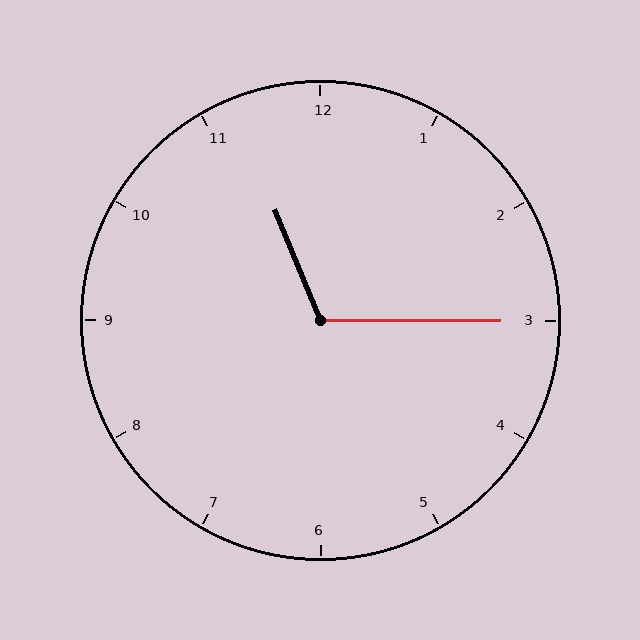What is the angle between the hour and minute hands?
Approximately 112 degrees.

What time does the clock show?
11:15.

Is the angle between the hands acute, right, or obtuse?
It is obtuse.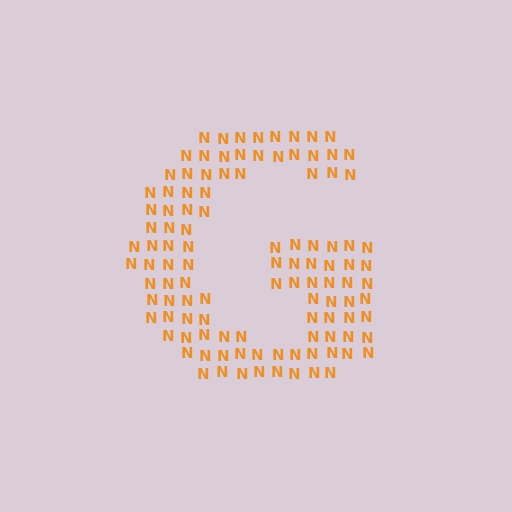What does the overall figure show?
The overall figure shows the letter G.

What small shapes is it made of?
It is made of small letter N's.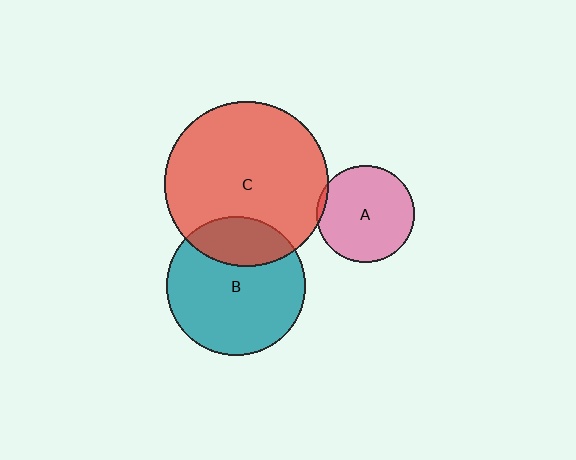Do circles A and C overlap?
Yes.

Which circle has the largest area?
Circle C (red).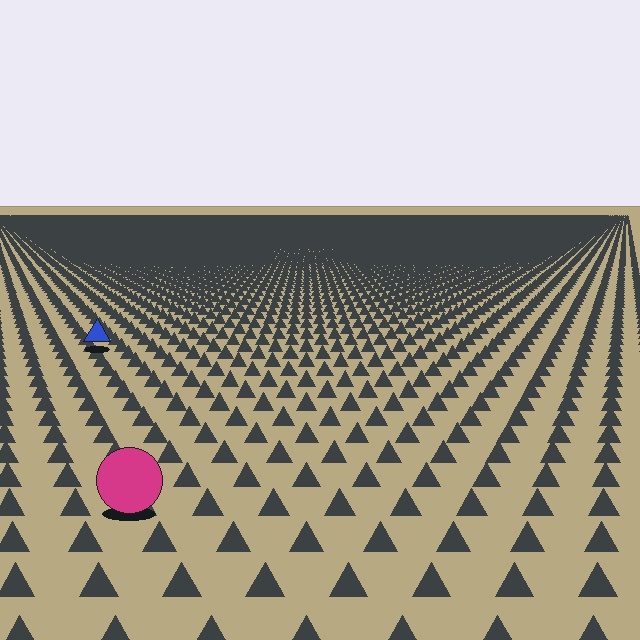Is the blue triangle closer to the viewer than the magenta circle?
No. The magenta circle is closer — you can tell from the texture gradient: the ground texture is coarser near it.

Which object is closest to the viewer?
The magenta circle is closest. The texture marks near it are larger and more spread out.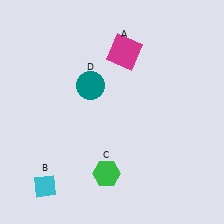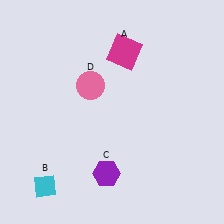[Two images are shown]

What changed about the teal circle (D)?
In Image 1, D is teal. In Image 2, it changed to pink.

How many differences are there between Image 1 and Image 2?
There are 2 differences between the two images.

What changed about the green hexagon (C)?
In Image 1, C is green. In Image 2, it changed to purple.